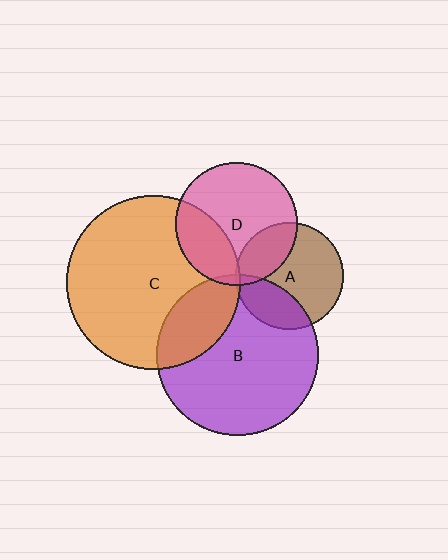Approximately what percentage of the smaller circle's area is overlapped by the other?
Approximately 5%.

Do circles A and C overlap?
Yes.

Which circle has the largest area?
Circle C (orange).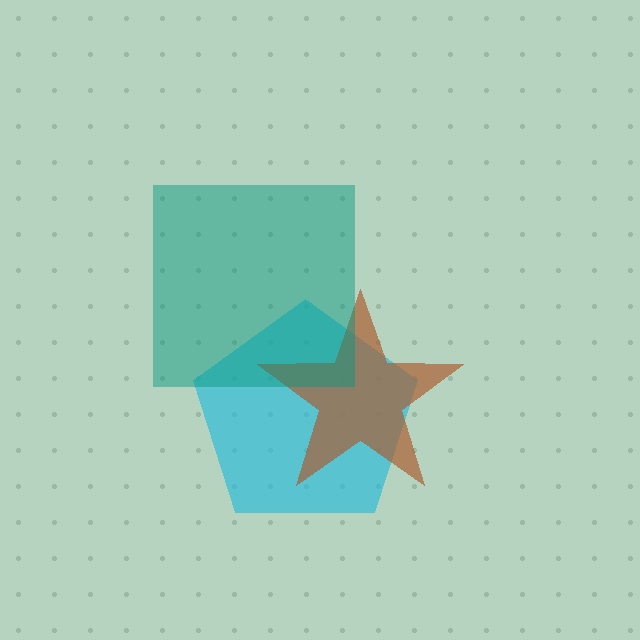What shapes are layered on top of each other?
The layered shapes are: a cyan pentagon, a brown star, a teal square.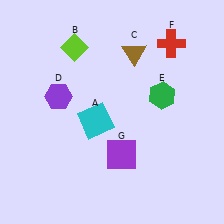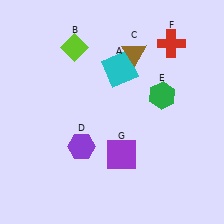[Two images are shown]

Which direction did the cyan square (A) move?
The cyan square (A) moved up.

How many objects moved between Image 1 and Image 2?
2 objects moved between the two images.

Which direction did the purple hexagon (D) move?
The purple hexagon (D) moved down.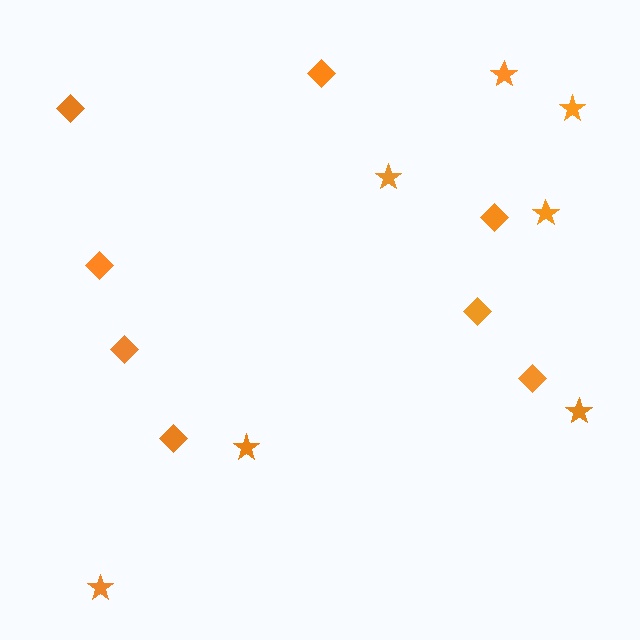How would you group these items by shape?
There are 2 groups: one group of diamonds (8) and one group of stars (7).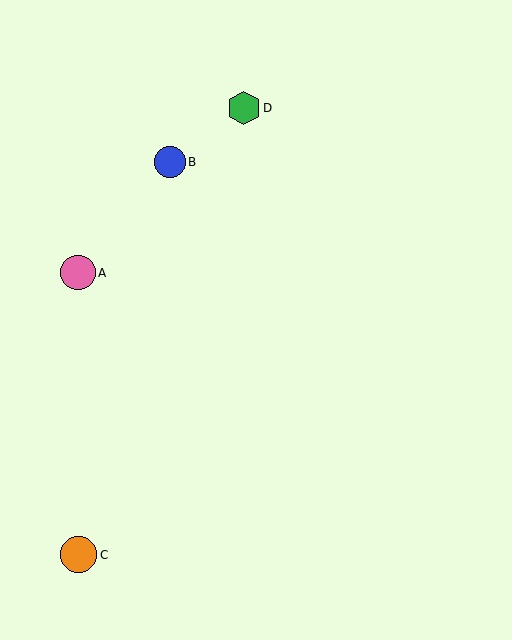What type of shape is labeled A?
Shape A is a pink circle.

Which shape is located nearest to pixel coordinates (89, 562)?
The orange circle (labeled C) at (78, 555) is nearest to that location.